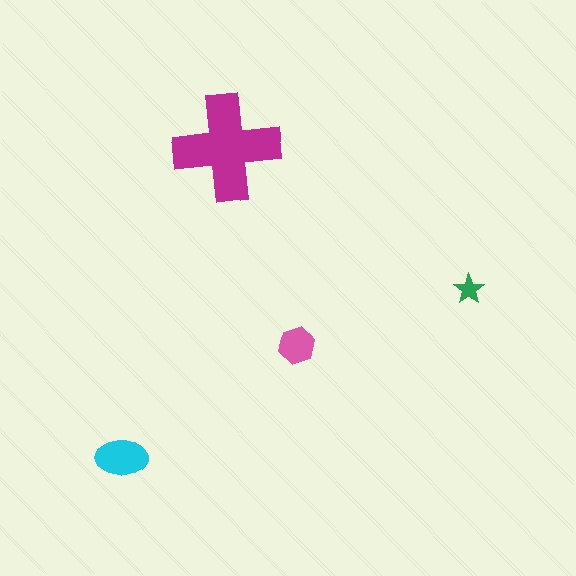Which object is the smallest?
The green star.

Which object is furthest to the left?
The cyan ellipse is leftmost.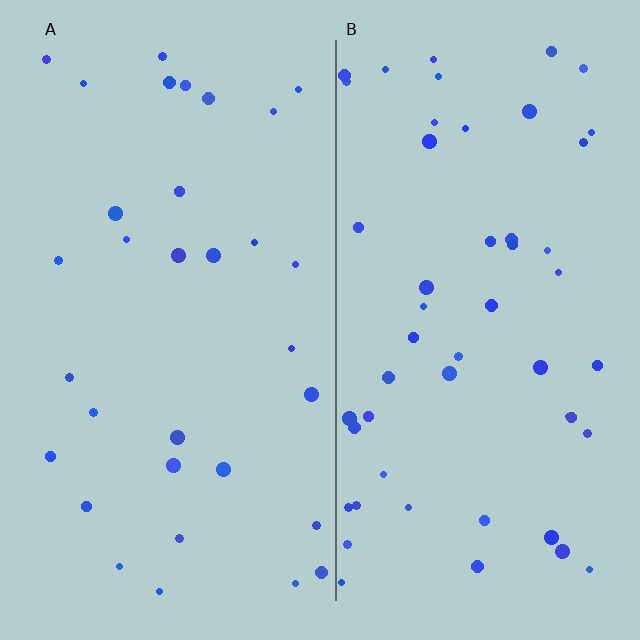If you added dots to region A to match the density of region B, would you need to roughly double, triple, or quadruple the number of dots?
Approximately double.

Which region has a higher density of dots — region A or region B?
B (the right).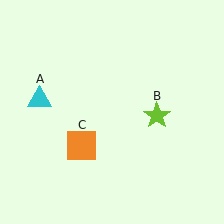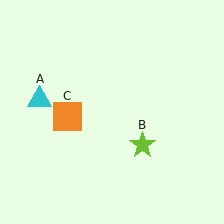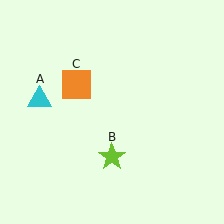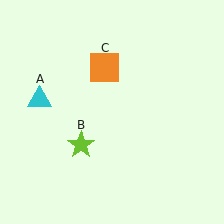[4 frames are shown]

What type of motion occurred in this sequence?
The lime star (object B), orange square (object C) rotated clockwise around the center of the scene.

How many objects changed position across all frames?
2 objects changed position: lime star (object B), orange square (object C).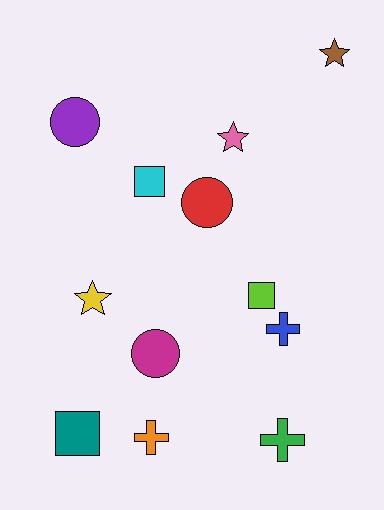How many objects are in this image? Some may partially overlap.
There are 12 objects.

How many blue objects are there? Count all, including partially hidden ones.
There is 1 blue object.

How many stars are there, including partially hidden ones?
There are 3 stars.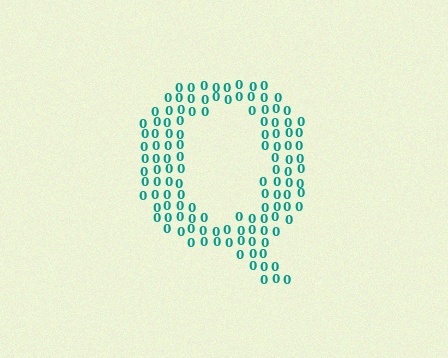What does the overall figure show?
The overall figure shows the letter Q.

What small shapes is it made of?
It is made of small digit 0's.